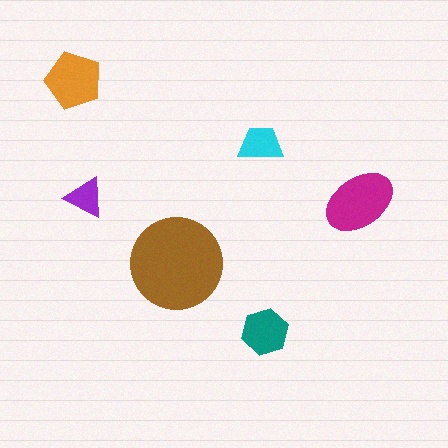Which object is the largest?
The brown circle.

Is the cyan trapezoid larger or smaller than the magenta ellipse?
Smaller.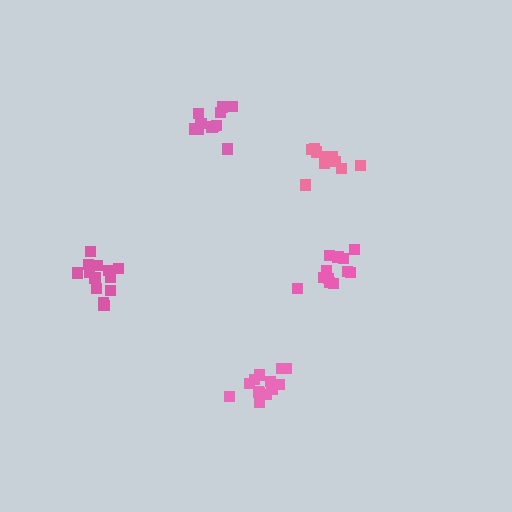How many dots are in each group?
Group 1: 14 dots, Group 2: 10 dots, Group 3: 12 dots, Group 4: 13 dots, Group 5: 11 dots (60 total).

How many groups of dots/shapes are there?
There are 5 groups.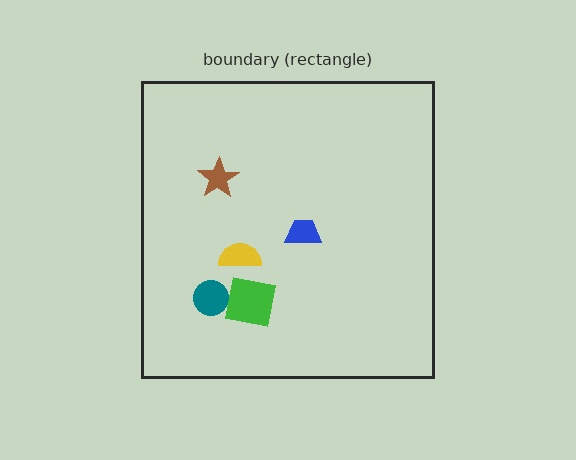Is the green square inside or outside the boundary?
Inside.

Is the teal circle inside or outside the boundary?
Inside.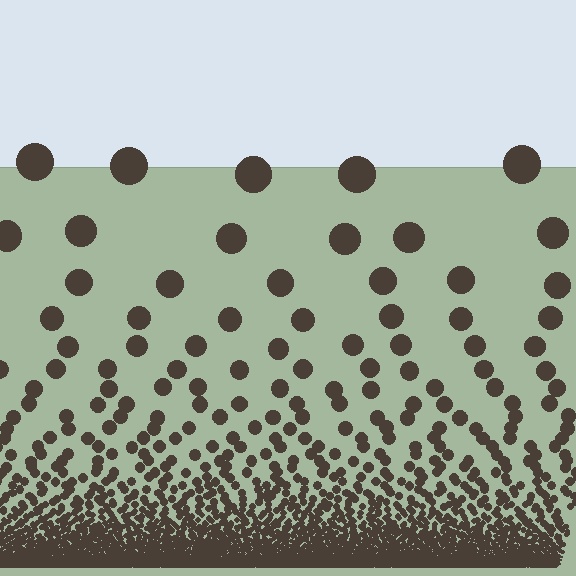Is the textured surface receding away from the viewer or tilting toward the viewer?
The surface appears to tilt toward the viewer. Texture elements get larger and sparser toward the top.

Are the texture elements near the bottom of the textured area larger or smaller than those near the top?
Smaller. The gradient is inverted — elements near the bottom are smaller and denser.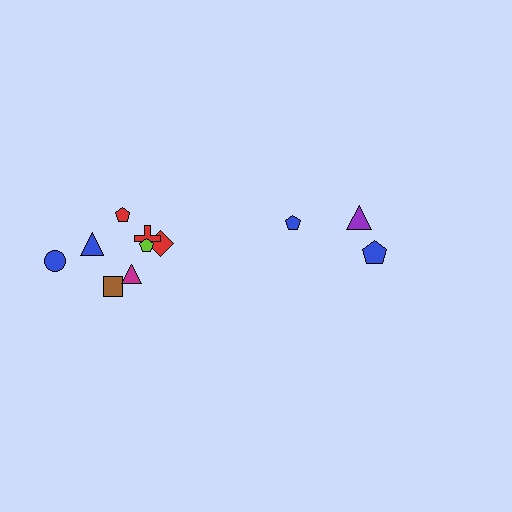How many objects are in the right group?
There are 3 objects.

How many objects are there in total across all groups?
There are 11 objects.